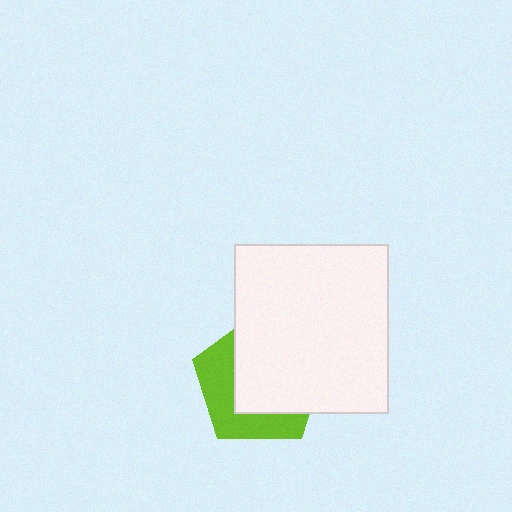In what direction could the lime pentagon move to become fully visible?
The lime pentagon could move toward the lower-left. That would shift it out from behind the white rectangle entirely.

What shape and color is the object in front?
The object in front is a white rectangle.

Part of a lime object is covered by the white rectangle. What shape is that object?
It is a pentagon.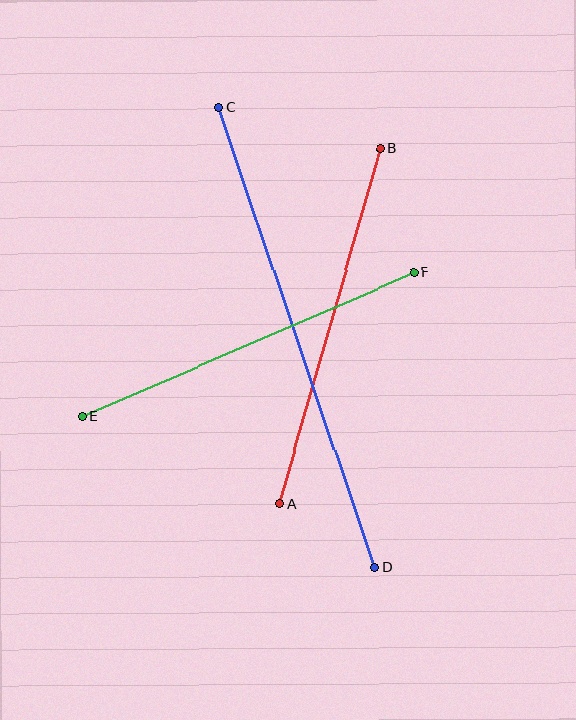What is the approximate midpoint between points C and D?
The midpoint is at approximately (297, 337) pixels.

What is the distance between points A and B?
The distance is approximately 369 pixels.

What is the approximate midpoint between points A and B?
The midpoint is at approximately (330, 326) pixels.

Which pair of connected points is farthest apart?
Points C and D are farthest apart.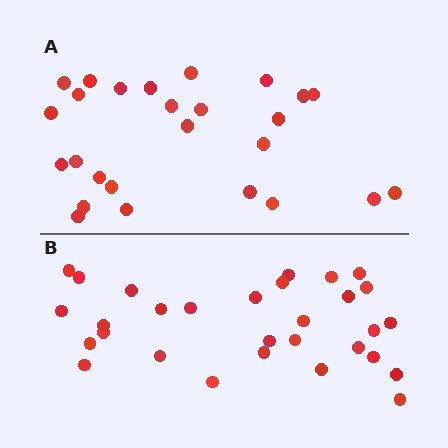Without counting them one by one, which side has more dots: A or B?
Region B (the bottom region) has more dots.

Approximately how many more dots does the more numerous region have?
Region B has about 4 more dots than region A.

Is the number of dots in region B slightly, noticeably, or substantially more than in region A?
Region B has only slightly more — the two regions are fairly close. The ratio is roughly 1.2 to 1.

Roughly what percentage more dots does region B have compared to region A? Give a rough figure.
About 15% more.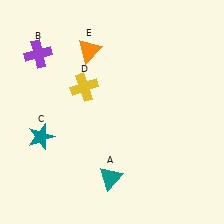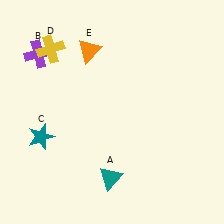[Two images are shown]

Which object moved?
The yellow cross (D) moved up.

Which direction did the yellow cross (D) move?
The yellow cross (D) moved up.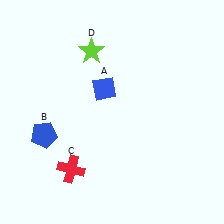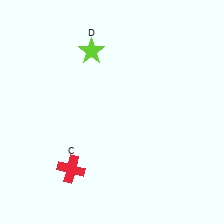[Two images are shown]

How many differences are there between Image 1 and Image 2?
There are 2 differences between the two images.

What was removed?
The blue pentagon (B), the blue diamond (A) were removed in Image 2.